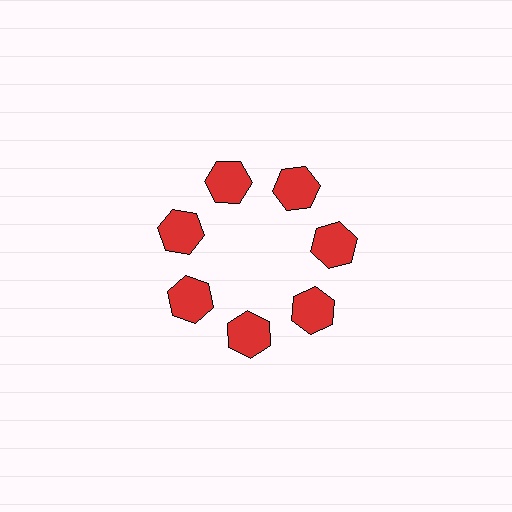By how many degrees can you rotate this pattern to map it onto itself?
The pattern maps onto itself every 51 degrees of rotation.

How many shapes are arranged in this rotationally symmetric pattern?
There are 7 shapes, arranged in 7 groups of 1.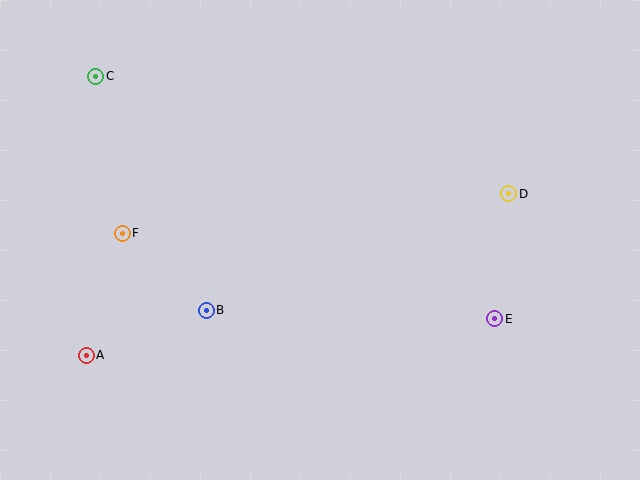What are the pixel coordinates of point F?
Point F is at (122, 233).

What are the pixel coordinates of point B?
Point B is at (206, 310).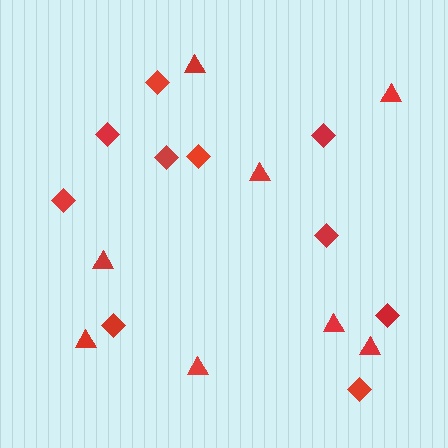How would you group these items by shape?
There are 2 groups: one group of triangles (8) and one group of diamonds (10).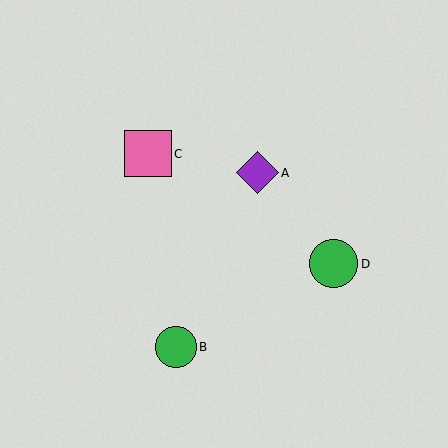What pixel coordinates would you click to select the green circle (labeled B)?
Click at (176, 347) to select the green circle B.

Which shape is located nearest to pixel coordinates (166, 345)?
The green circle (labeled B) at (176, 347) is nearest to that location.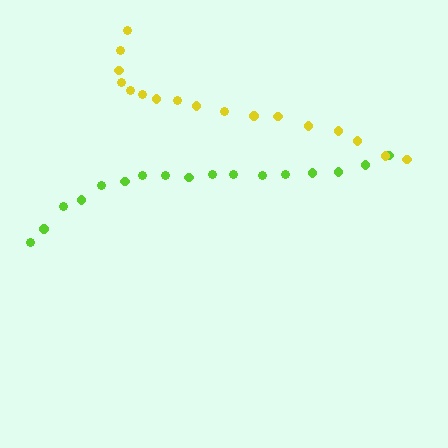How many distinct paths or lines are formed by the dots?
There are 2 distinct paths.